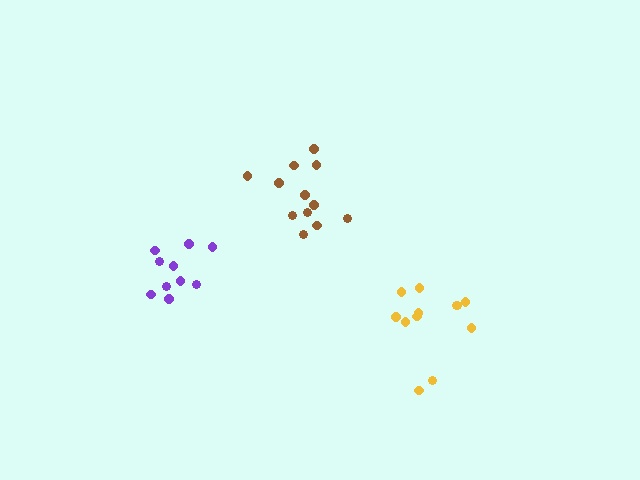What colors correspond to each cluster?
The clusters are colored: yellow, purple, brown.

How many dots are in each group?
Group 1: 12 dots, Group 2: 10 dots, Group 3: 12 dots (34 total).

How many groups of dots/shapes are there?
There are 3 groups.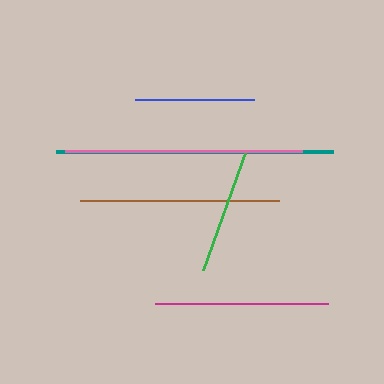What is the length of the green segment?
The green segment is approximately 128 pixels long.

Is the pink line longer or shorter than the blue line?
The pink line is longer than the blue line.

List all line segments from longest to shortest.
From longest to shortest: teal, pink, brown, magenta, green, blue.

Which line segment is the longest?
The teal line is the longest at approximately 277 pixels.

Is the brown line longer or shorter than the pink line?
The pink line is longer than the brown line.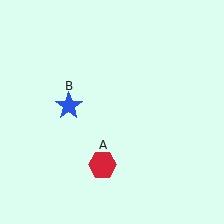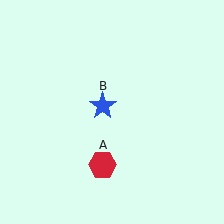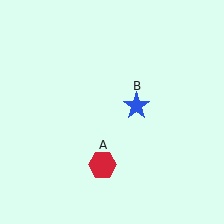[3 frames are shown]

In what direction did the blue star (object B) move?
The blue star (object B) moved right.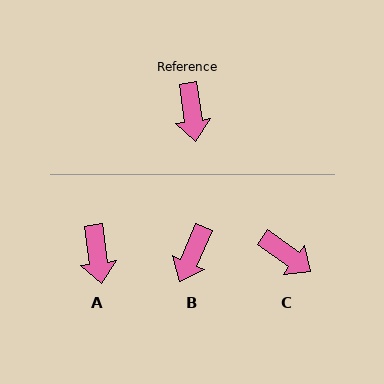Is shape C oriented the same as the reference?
No, it is off by about 47 degrees.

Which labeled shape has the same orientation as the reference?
A.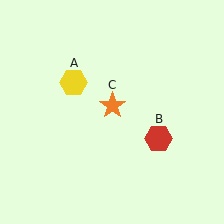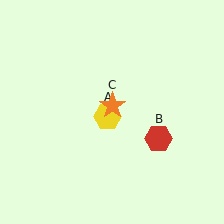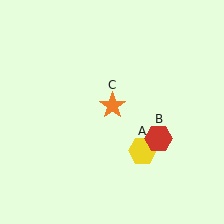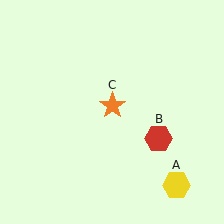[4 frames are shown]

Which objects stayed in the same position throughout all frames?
Red hexagon (object B) and orange star (object C) remained stationary.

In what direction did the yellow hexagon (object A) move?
The yellow hexagon (object A) moved down and to the right.